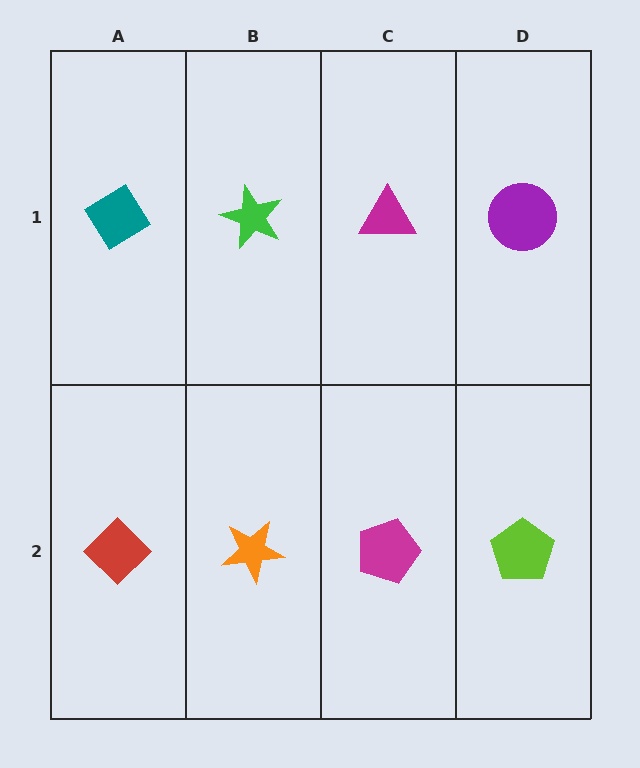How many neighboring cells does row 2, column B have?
3.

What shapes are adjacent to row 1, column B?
An orange star (row 2, column B), a teal diamond (row 1, column A), a magenta triangle (row 1, column C).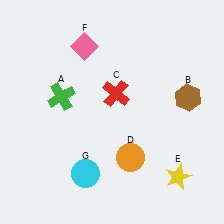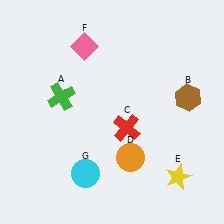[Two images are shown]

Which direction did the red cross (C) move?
The red cross (C) moved down.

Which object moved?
The red cross (C) moved down.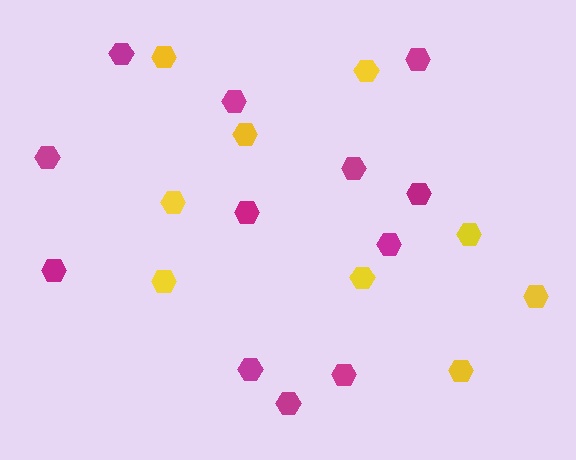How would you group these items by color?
There are 2 groups: one group of magenta hexagons (12) and one group of yellow hexagons (9).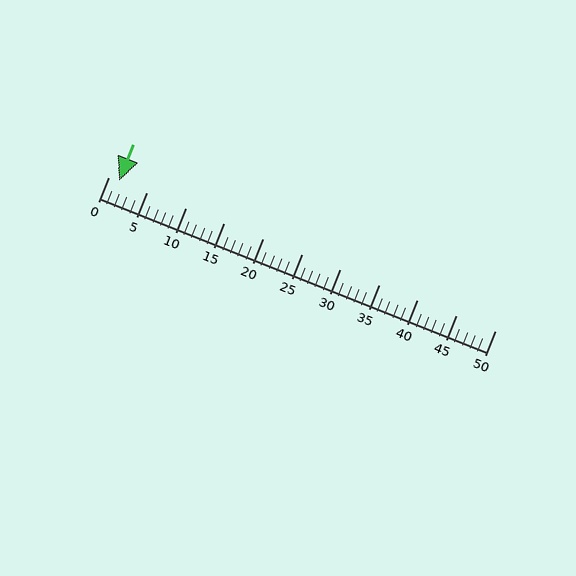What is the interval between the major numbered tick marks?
The major tick marks are spaced 5 units apart.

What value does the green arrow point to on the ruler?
The green arrow points to approximately 1.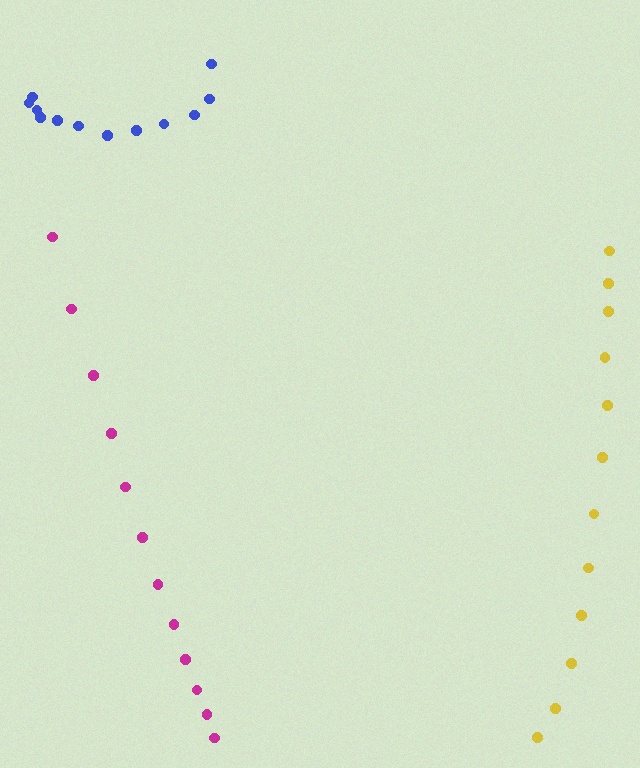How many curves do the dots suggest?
There are 3 distinct paths.